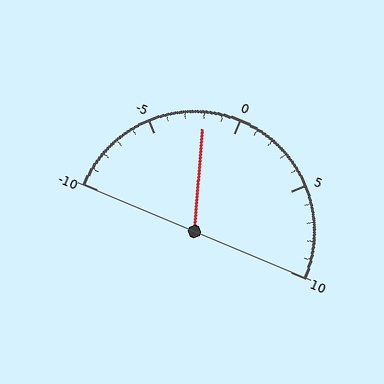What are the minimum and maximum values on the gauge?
The gauge ranges from -10 to 10.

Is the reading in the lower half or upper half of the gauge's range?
The reading is in the lower half of the range (-10 to 10).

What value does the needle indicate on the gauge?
The needle indicates approximately -2.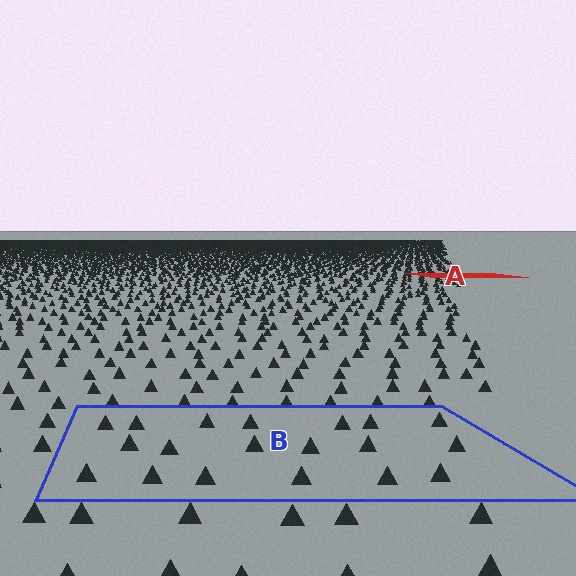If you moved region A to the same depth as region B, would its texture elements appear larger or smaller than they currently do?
They would appear larger. At a closer depth, the same texture elements are projected at a bigger on-screen size.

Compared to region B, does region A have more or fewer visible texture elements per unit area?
Region A has more texture elements per unit area — they are packed more densely because it is farther away.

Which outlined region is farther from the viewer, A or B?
Region A is farther from the viewer — the texture elements inside it appear smaller and more densely packed.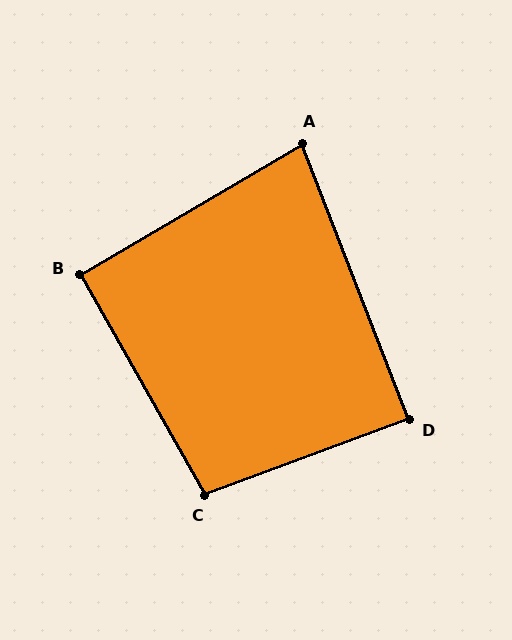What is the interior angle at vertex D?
Approximately 89 degrees (approximately right).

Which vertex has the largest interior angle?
C, at approximately 99 degrees.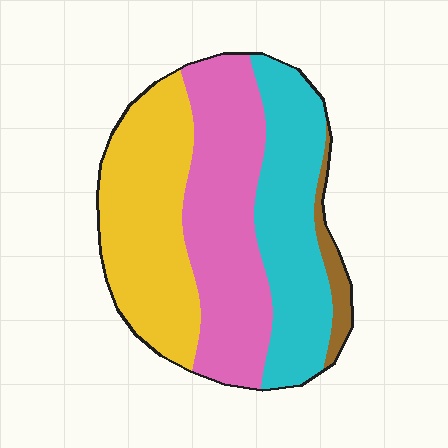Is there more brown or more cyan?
Cyan.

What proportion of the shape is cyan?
Cyan covers about 30% of the shape.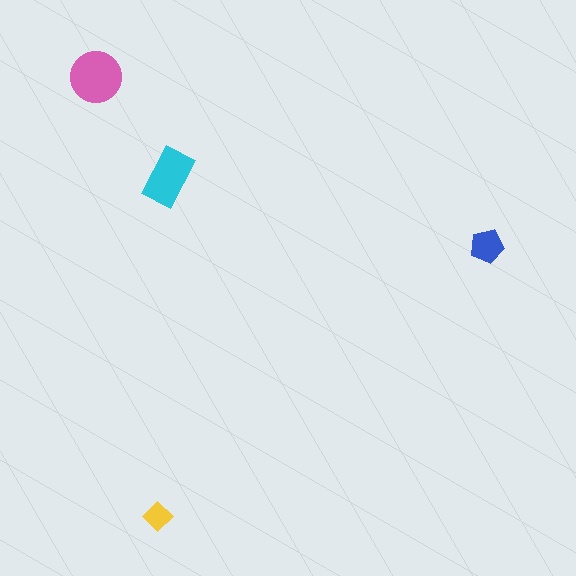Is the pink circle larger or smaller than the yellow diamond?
Larger.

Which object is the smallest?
The yellow diamond.